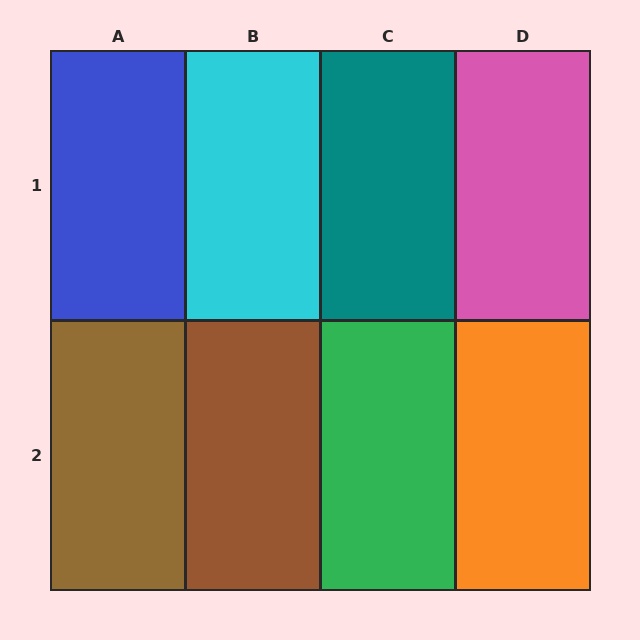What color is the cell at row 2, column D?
Orange.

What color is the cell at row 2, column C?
Green.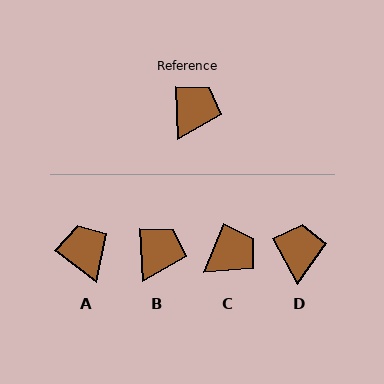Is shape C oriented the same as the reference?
No, it is off by about 25 degrees.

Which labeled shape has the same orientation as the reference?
B.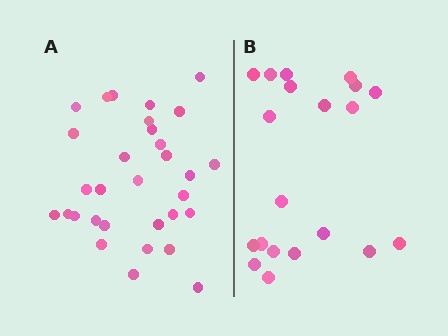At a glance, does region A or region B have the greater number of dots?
Region A (the left region) has more dots.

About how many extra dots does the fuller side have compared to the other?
Region A has roughly 12 or so more dots than region B.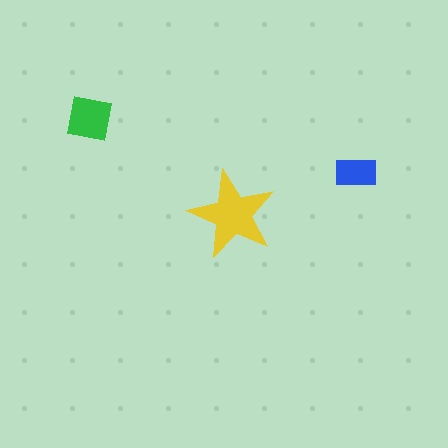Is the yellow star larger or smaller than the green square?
Larger.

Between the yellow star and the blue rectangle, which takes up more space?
The yellow star.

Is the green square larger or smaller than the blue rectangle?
Larger.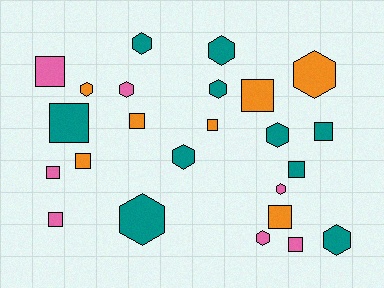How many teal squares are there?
There are 3 teal squares.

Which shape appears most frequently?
Square, with 12 objects.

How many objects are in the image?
There are 24 objects.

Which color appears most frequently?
Teal, with 10 objects.